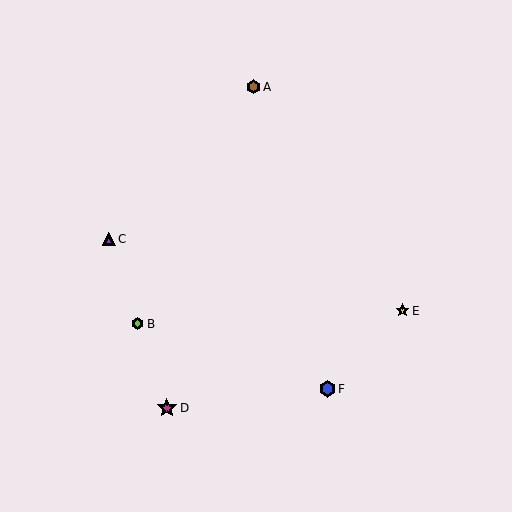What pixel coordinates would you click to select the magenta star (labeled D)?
Click at (167, 408) to select the magenta star D.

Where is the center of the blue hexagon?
The center of the blue hexagon is at (327, 389).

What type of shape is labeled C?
Shape C is a purple triangle.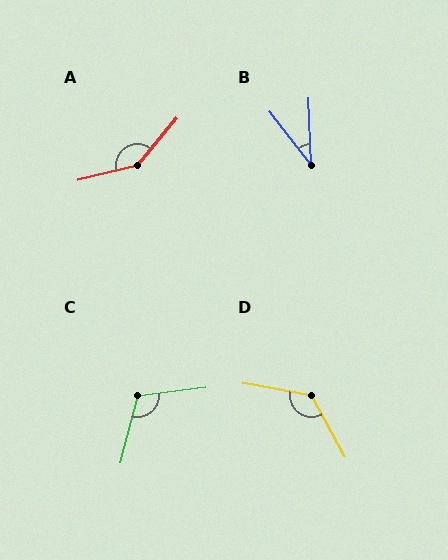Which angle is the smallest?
B, at approximately 36 degrees.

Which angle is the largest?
A, at approximately 143 degrees.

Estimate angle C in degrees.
Approximately 112 degrees.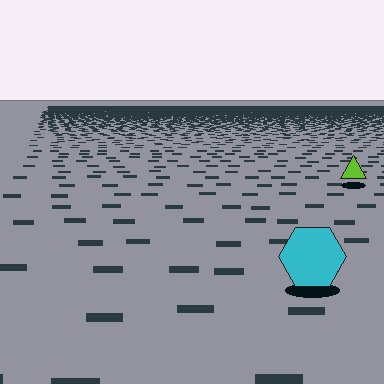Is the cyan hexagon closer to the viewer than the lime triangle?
Yes. The cyan hexagon is closer — you can tell from the texture gradient: the ground texture is coarser near it.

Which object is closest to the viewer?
The cyan hexagon is closest. The texture marks near it are larger and more spread out.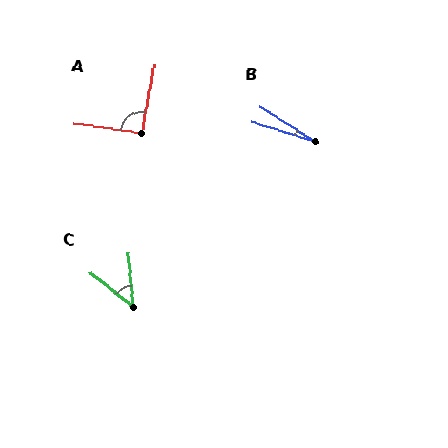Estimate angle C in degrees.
Approximately 46 degrees.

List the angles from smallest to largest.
B (15°), C (46°), A (92°).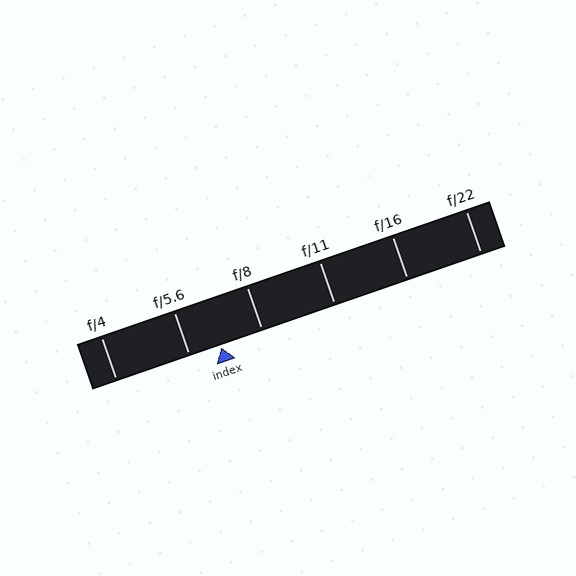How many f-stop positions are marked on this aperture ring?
There are 6 f-stop positions marked.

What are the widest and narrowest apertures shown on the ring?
The widest aperture shown is f/4 and the narrowest is f/22.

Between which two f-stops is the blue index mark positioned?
The index mark is between f/5.6 and f/8.